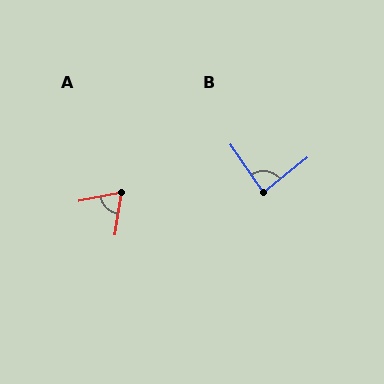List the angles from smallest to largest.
A (70°), B (86°).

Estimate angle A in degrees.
Approximately 70 degrees.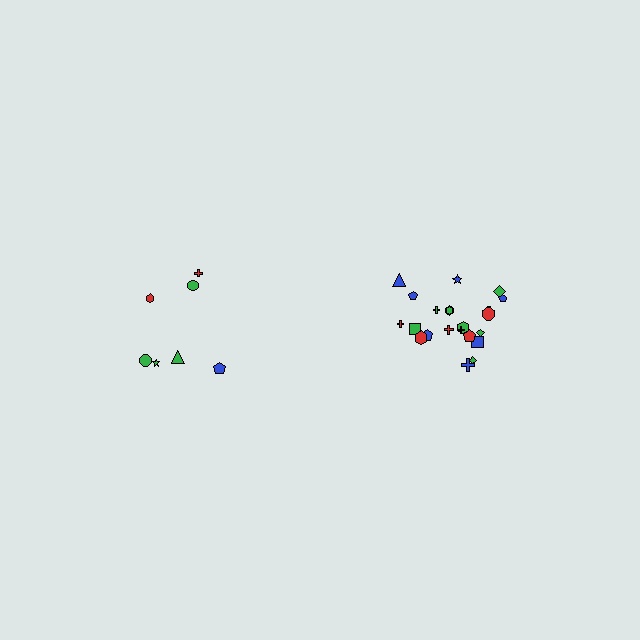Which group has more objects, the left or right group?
The right group.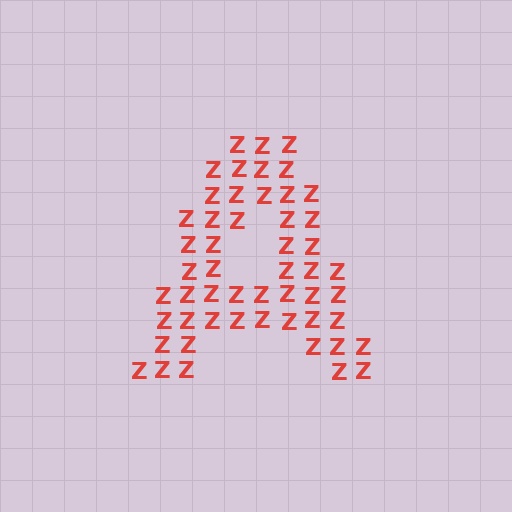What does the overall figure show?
The overall figure shows the letter A.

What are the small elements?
The small elements are letter Z's.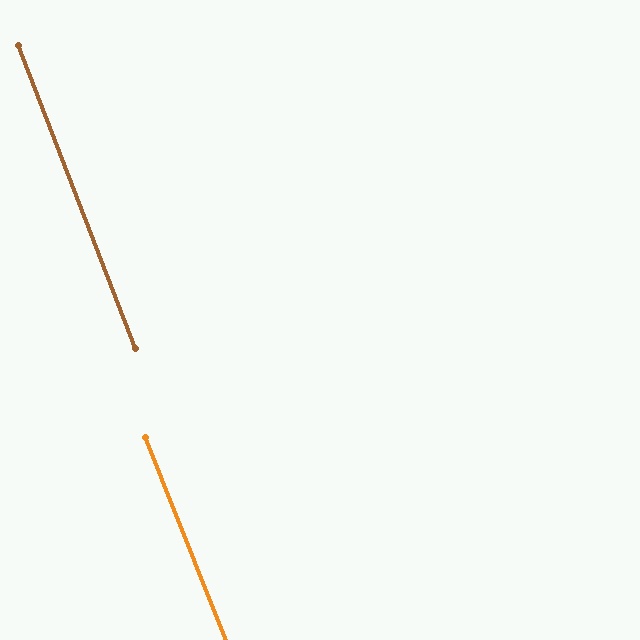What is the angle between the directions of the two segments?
Approximately 1 degree.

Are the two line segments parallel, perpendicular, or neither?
Parallel — their directions differ by only 0.7°.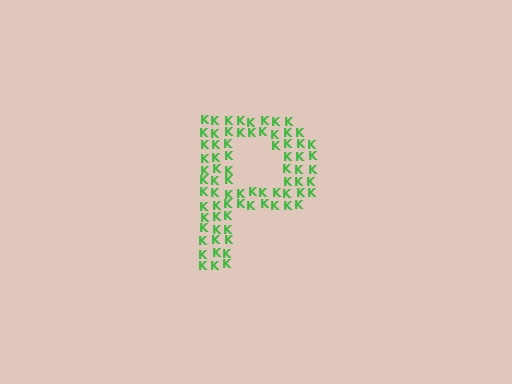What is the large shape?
The large shape is the letter P.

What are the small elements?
The small elements are letter K's.